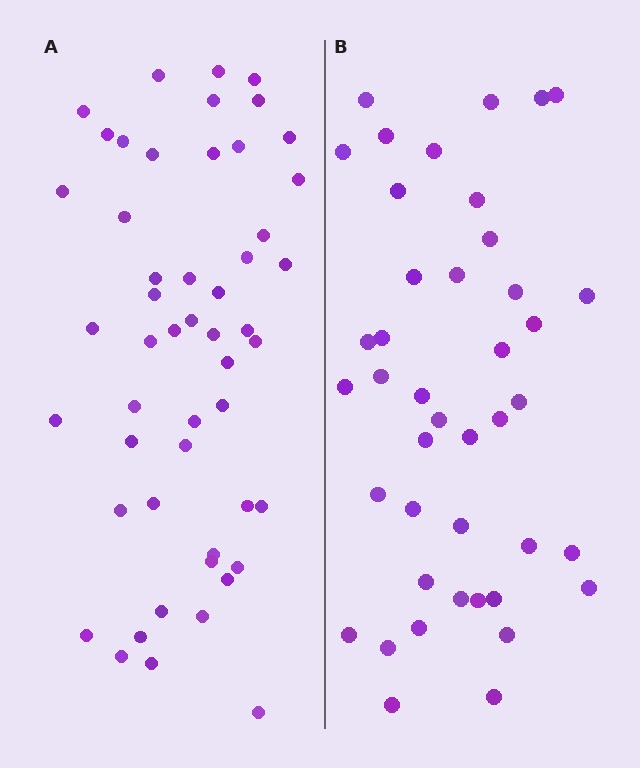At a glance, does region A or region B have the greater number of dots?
Region A (the left region) has more dots.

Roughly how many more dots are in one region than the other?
Region A has roughly 8 or so more dots than region B.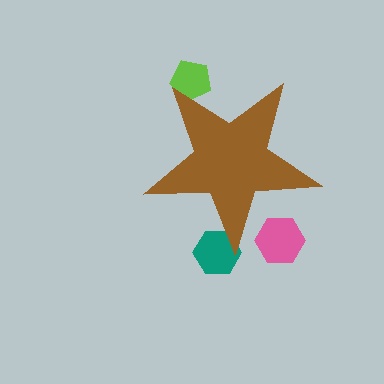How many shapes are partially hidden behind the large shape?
3 shapes are partially hidden.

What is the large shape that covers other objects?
A brown star.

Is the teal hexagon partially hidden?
Yes, the teal hexagon is partially hidden behind the brown star.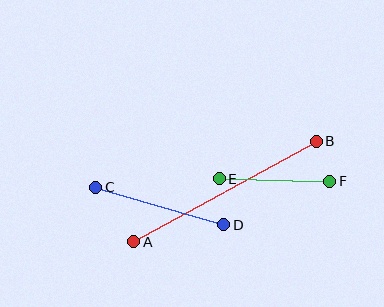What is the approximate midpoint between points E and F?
The midpoint is at approximately (275, 180) pixels.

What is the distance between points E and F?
The distance is approximately 111 pixels.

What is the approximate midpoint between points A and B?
The midpoint is at approximately (225, 191) pixels.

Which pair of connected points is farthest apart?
Points A and B are farthest apart.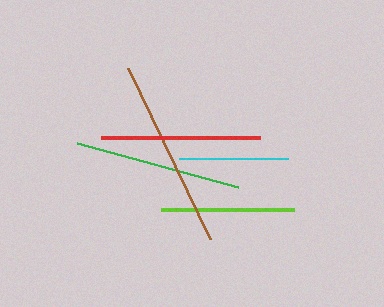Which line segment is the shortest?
The cyan line is the shortest at approximately 109 pixels.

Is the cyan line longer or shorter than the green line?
The green line is longer than the cyan line.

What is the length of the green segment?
The green segment is approximately 167 pixels long.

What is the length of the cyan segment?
The cyan segment is approximately 109 pixels long.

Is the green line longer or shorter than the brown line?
The brown line is longer than the green line.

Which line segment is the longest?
The brown line is the longest at approximately 189 pixels.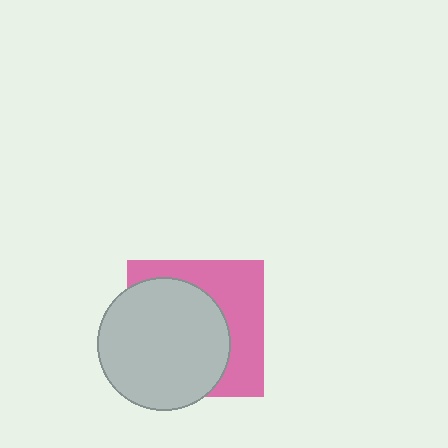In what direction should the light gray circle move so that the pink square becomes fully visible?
The light gray circle should move left. That is the shortest direction to clear the overlap and leave the pink square fully visible.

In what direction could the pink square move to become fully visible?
The pink square could move right. That would shift it out from behind the light gray circle entirely.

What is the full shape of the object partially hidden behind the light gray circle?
The partially hidden object is a pink square.